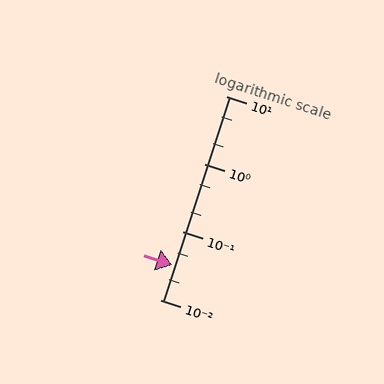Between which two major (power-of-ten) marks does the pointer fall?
The pointer is between 0.01 and 0.1.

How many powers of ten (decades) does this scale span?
The scale spans 3 decades, from 0.01 to 10.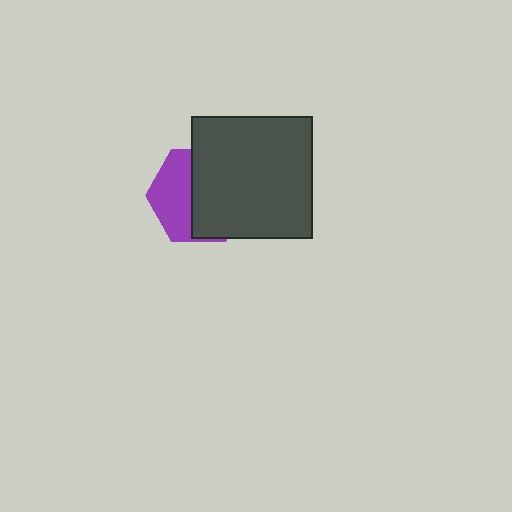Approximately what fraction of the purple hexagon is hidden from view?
Roughly 58% of the purple hexagon is hidden behind the dark gray square.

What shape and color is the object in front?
The object in front is a dark gray square.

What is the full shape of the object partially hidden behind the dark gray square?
The partially hidden object is a purple hexagon.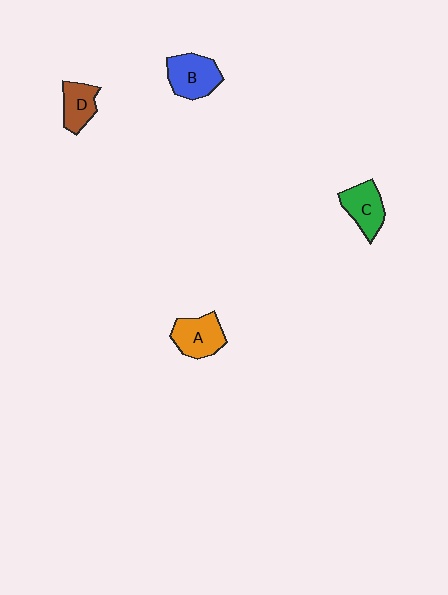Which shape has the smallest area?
Shape D (brown).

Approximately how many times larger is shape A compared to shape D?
Approximately 1.3 times.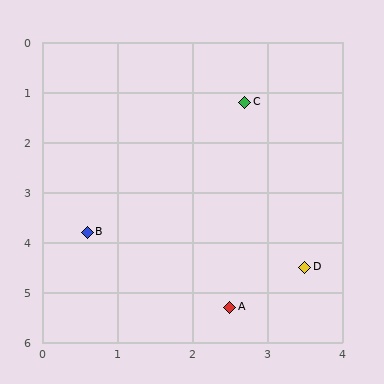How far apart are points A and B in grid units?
Points A and B are about 2.4 grid units apart.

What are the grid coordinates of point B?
Point B is at approximately (0.6, 3.8).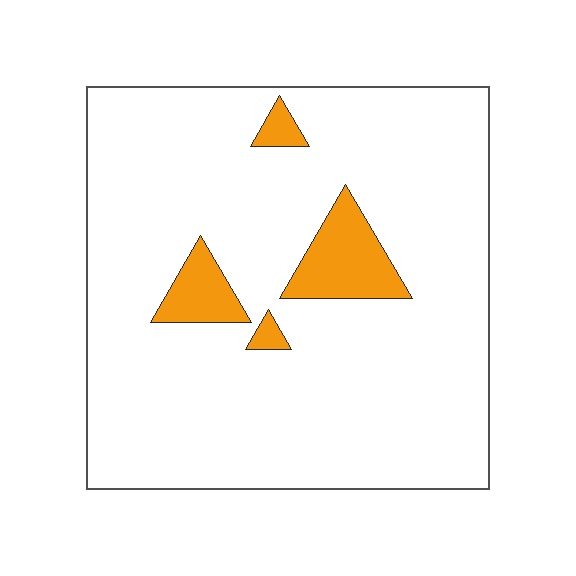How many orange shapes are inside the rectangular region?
4.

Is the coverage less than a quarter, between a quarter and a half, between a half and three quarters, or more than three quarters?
Less than a quarter.